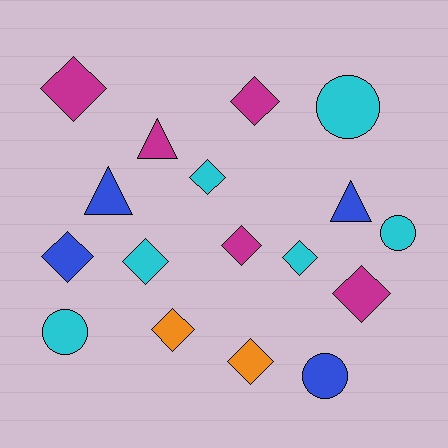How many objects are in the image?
There are 17 objects.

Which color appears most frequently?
Cyan, with 6 objects.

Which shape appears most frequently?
Diamond, with 10 objects.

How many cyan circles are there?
There are 3 cyan circles.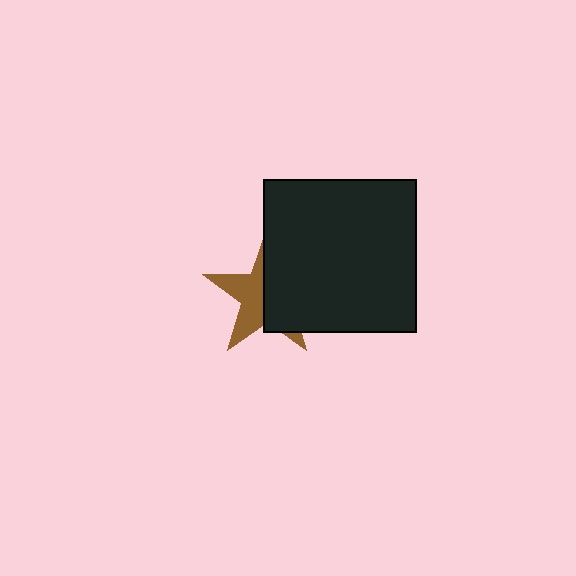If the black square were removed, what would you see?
You would see the complete brown star.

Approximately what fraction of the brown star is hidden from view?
Roughly 53% of the brown star is hidden behind the black square.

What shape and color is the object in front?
The object in front is a black square.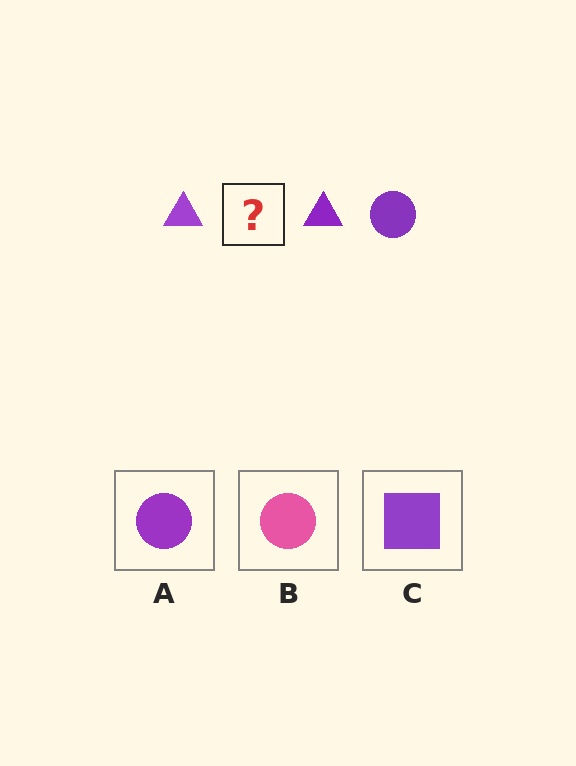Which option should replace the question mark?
Option A.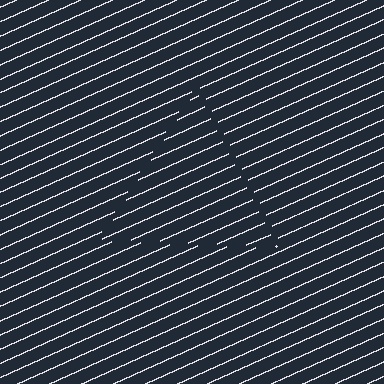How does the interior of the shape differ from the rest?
The interior of the shape contains the same grating, shifted by half a period — the contour is defined by the phase discontinuity where line-ends from the inner and outer gratings abut.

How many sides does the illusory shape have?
3 sides — the line-ends trace a triangle.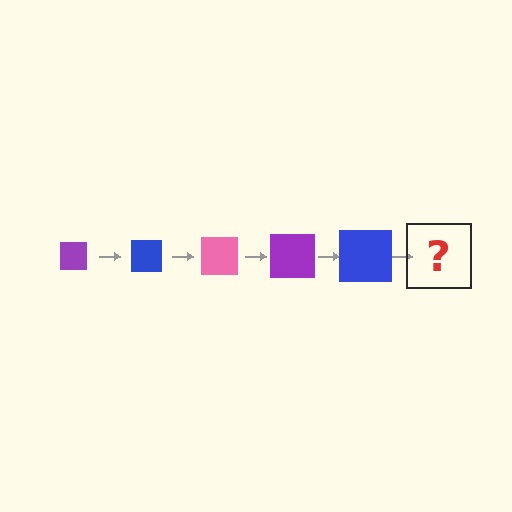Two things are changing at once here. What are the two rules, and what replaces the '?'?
The two rules are that the square grows larger each step and the color cycles through purple, blue, and pink. The '?' should be a pink square, larger than the previous one.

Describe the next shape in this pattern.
It should be a pink square, larger than the previous one.